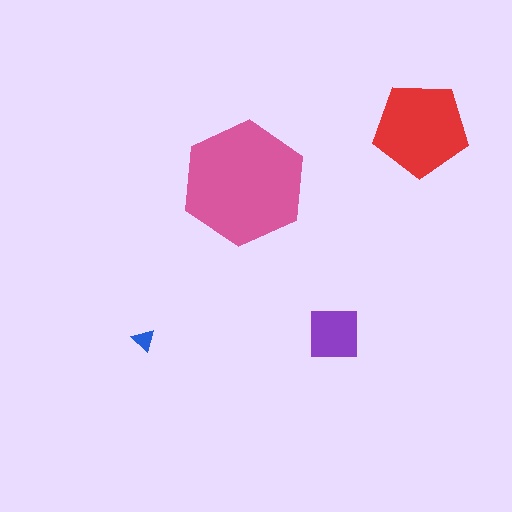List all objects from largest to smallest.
The pink hexagon, the red pentagon, the purple square, the blue triangle.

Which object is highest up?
The red pentagon is topmost.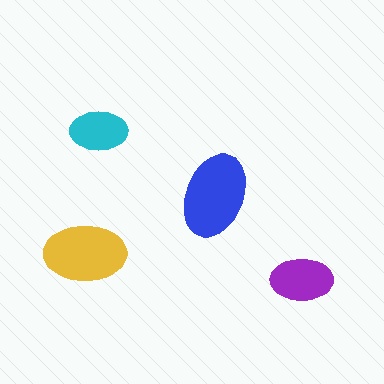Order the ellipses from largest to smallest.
the blue one, the yellow one, the purple one, the cyan one.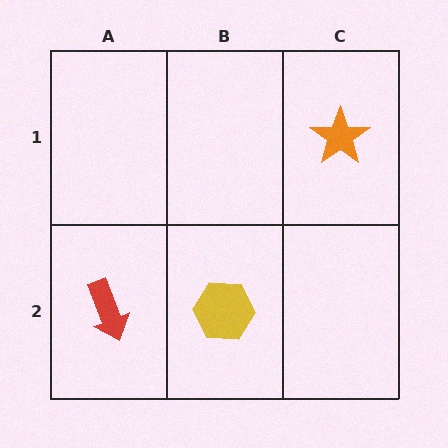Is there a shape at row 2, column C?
No, that cell is empty.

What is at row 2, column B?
A yellow hexagon.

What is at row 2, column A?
A red arrow.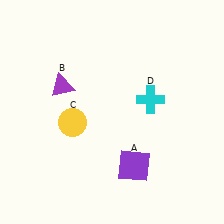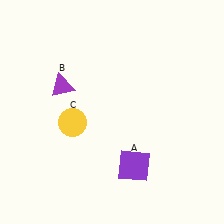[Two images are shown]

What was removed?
The cyan cross (D) was removed in Image 2.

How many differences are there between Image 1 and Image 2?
There is 1 difference between the two images.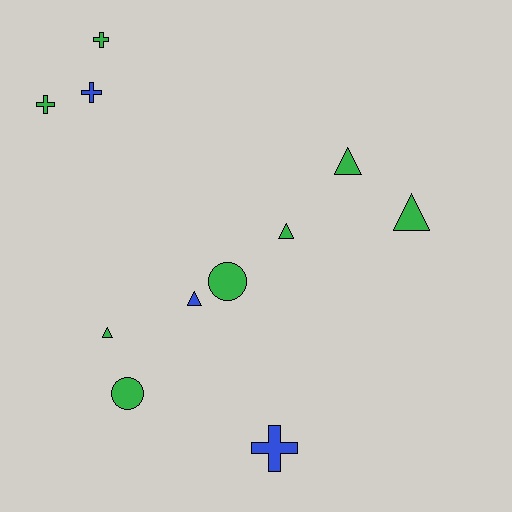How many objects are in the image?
There are 11 objects.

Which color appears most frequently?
Green, with 8 objects.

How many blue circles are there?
There are no blue circles.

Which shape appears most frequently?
Triangle, with 5 objects.